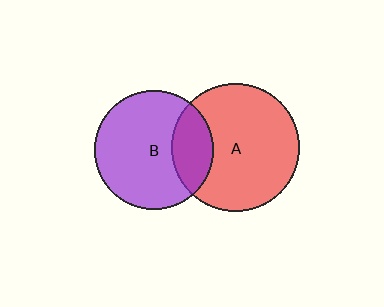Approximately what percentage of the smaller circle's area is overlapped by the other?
Approximately 25%.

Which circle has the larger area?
Circle A (red).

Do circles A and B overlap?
Yes.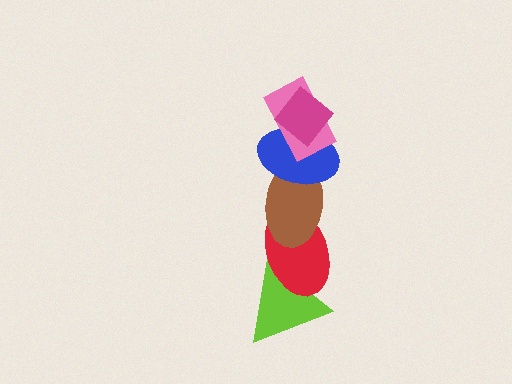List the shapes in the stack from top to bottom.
From top to bottom: the magenta diamond, the pink rectangle, the blue ellipse, the brown ellipse, the red ellipse, the lime triangle.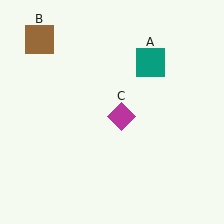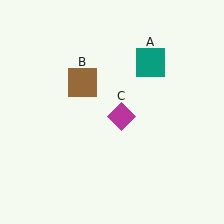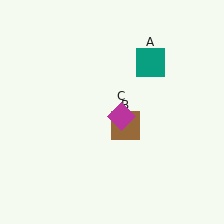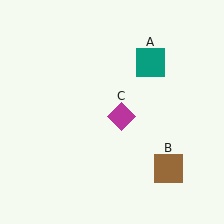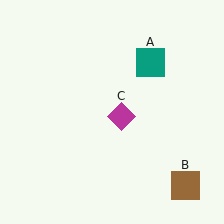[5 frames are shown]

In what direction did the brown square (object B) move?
The brown square (object B) moved down and to the right.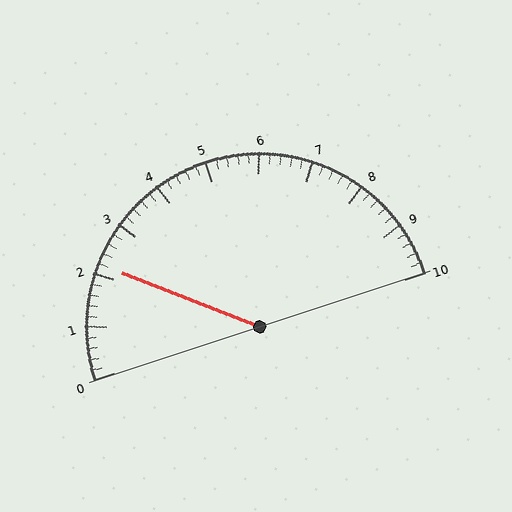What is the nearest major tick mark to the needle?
The nearest major tick mark is 2.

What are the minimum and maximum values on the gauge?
The gauge ranges from 0 to 10.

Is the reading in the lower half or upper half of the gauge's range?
The reading is in the lower half of the range (0 to 10).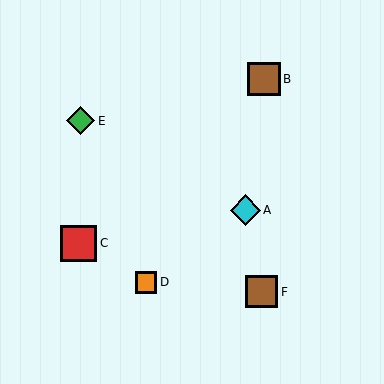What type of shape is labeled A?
Shape A is a cyan diamond.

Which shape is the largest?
The red square (labeled C) is the largest.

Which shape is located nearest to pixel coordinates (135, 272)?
The orange square (labeled D) at (146, 282) is nearest to that location.